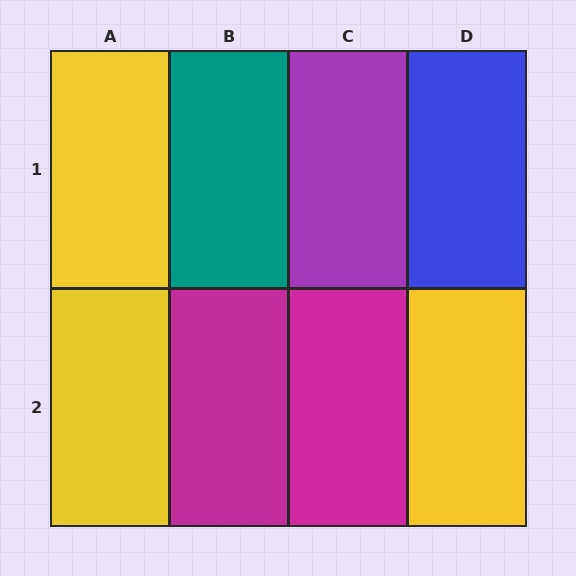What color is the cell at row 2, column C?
Magenta.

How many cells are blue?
1 cell is blue.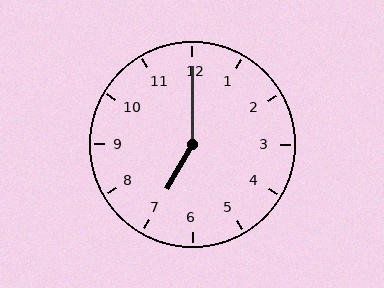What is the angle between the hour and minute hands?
Approximately 150 degrees.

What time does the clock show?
7:00.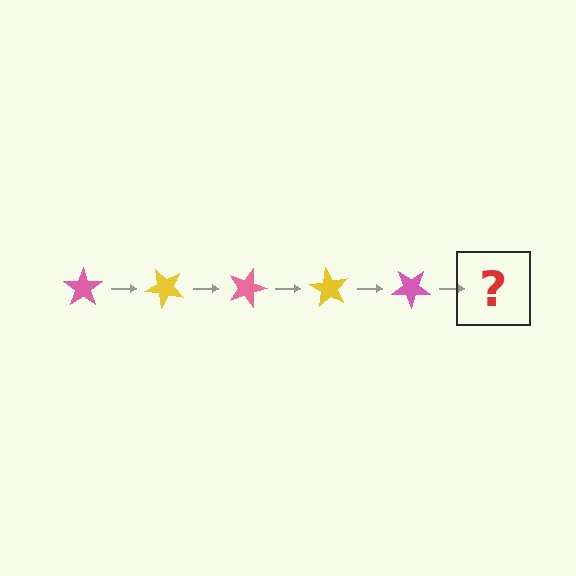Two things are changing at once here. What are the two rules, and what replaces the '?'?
The two rules are that it rotates 45 degrees each step and the color cycles through pink and yellow. The '?' should be a yellow star, rotated 225 degrees from the start.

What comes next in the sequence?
The next element should be a yellow star, rotated 225 degrees from the start.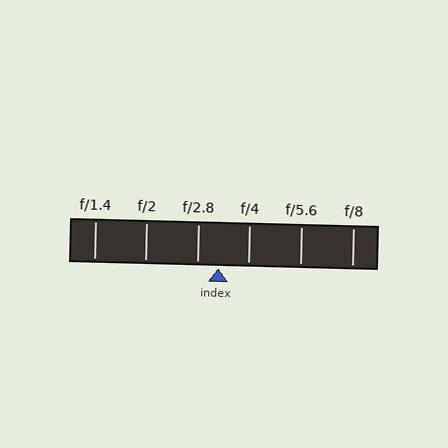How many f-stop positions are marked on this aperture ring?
There are 6 f-stop positions marked.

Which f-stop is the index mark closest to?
The index mark is closest to f/2.8.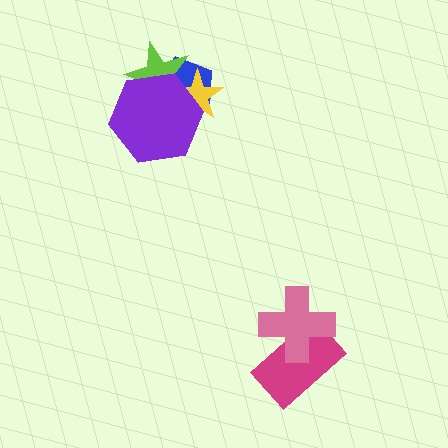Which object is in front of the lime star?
The purple hexagon is in front of the lime star.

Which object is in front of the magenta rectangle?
The pink cross is in front of the magenta rectangle.